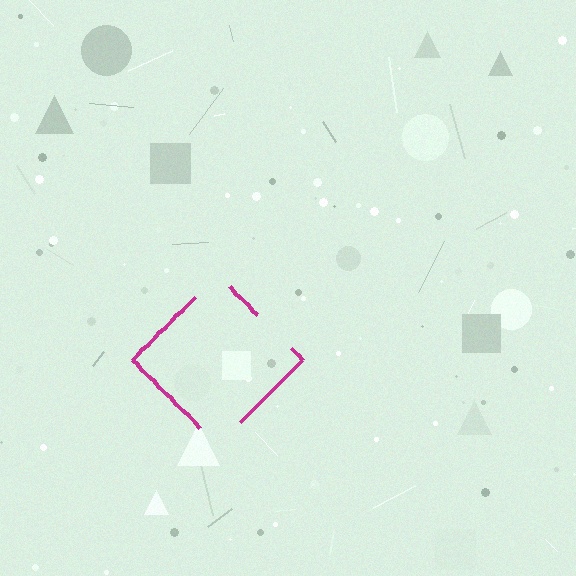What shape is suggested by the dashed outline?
The dashed outline suggests a diamond.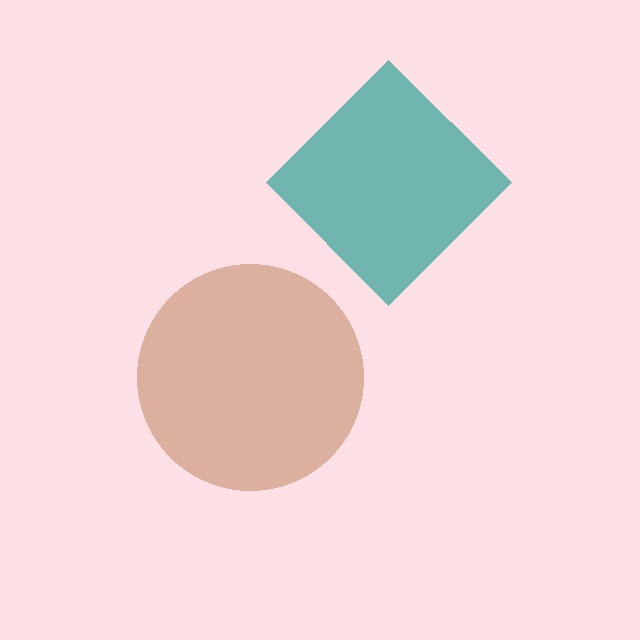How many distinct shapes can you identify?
There are 2 distinct shapes: a teal diamond, a brown circle.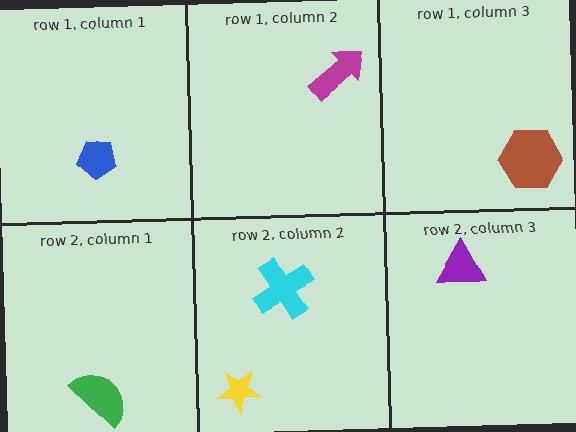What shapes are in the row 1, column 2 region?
The magenta arrow.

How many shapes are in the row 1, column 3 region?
1.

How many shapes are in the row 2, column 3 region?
1.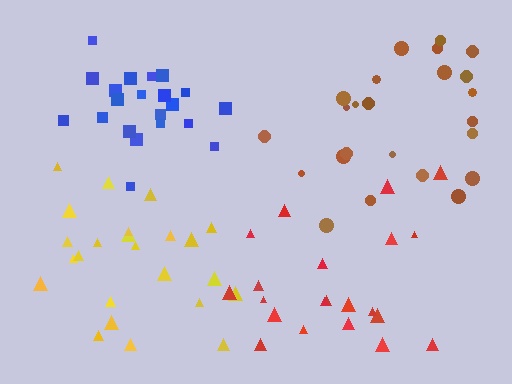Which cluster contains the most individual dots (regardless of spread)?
Yellow (24).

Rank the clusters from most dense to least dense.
blue, yellow, brown, red.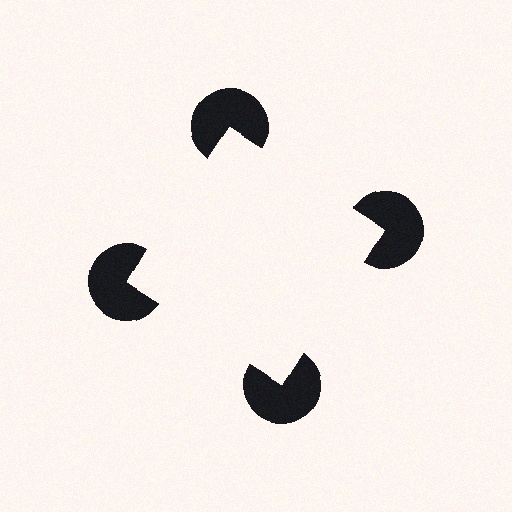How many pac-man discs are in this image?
There are 4 — one at each vertex of the illusory square.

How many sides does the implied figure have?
4 sides.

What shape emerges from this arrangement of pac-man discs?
An illusory square — its edges are inferred from the aligned wedge cuts in the pac-man discs, not physically drawn.